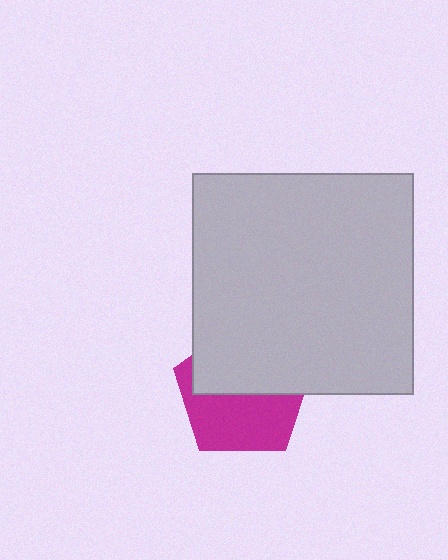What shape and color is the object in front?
The object in front is a light gray square.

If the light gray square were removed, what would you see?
You would see the complete magenta pentagon.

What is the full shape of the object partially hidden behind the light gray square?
The partially hidden object is a magenta pentagon.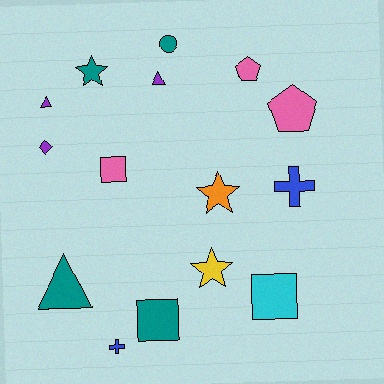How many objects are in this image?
There are 15 objects.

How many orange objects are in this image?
There is 1 orange object.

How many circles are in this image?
There is 1 circle.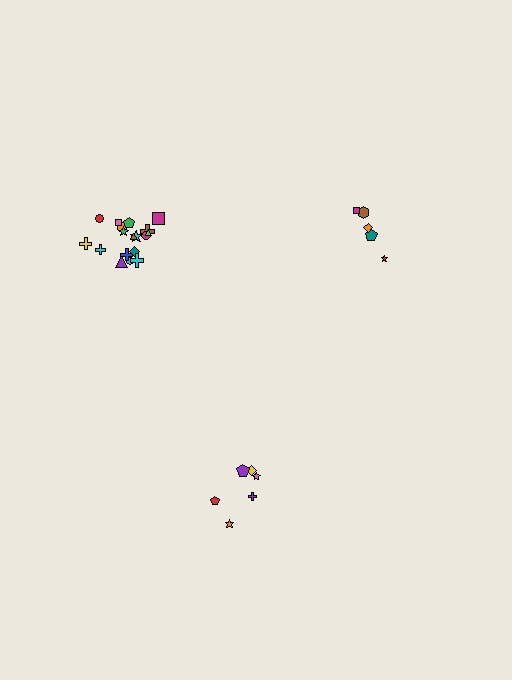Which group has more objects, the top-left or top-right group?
The top-left group.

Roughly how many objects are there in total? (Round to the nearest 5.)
Roughly 30 objects in total.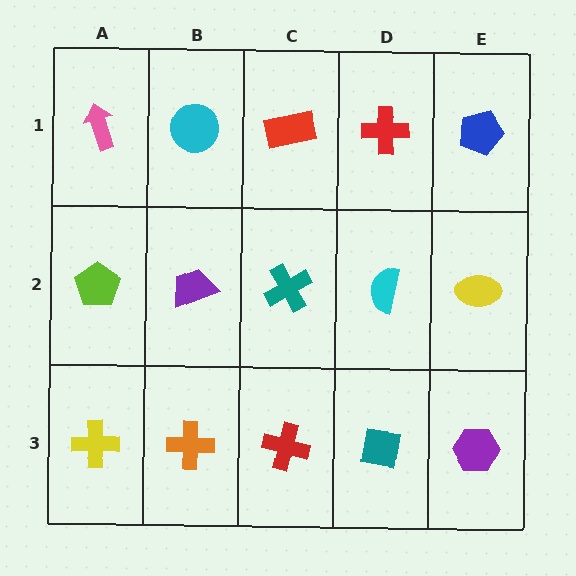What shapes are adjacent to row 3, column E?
A yellow ellipse (row 2, column E), a teal square (row 3, column D).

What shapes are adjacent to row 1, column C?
A teal cross (row 2, column C), a cyan circle (row 1, column B), a red cross (row 1, column D).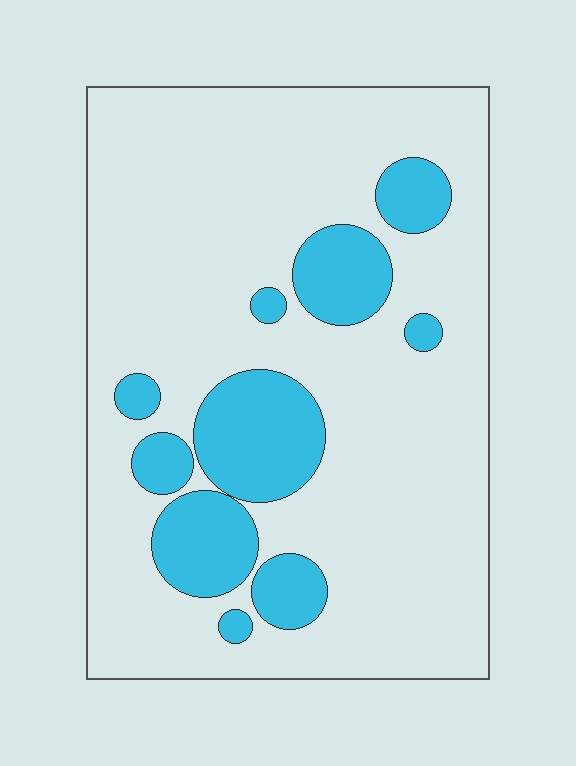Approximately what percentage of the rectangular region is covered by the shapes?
Approximately 20%.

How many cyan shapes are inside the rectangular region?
10.